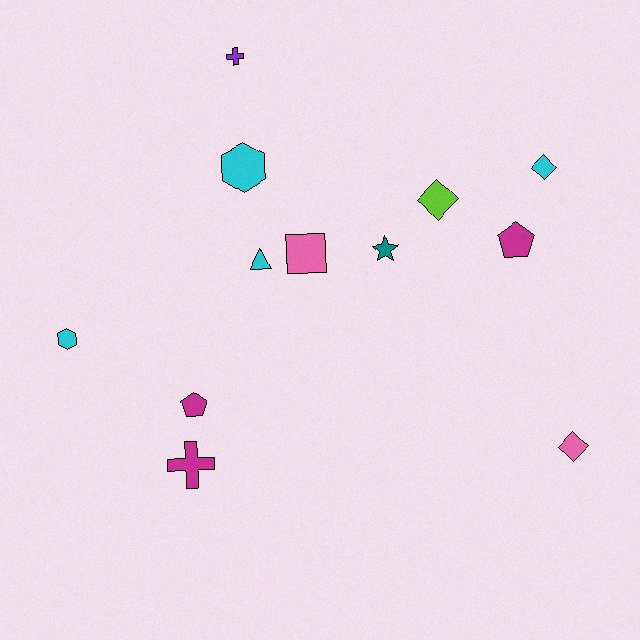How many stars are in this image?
There is 1 star.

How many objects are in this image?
There are 12 objects.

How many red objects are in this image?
There are no red objects.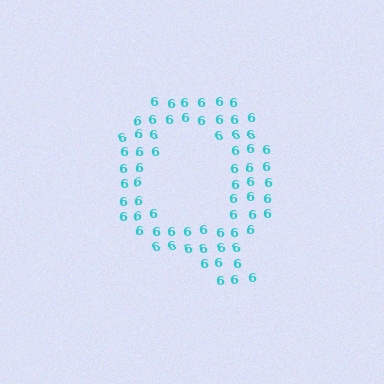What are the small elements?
The small elements are digit 6's.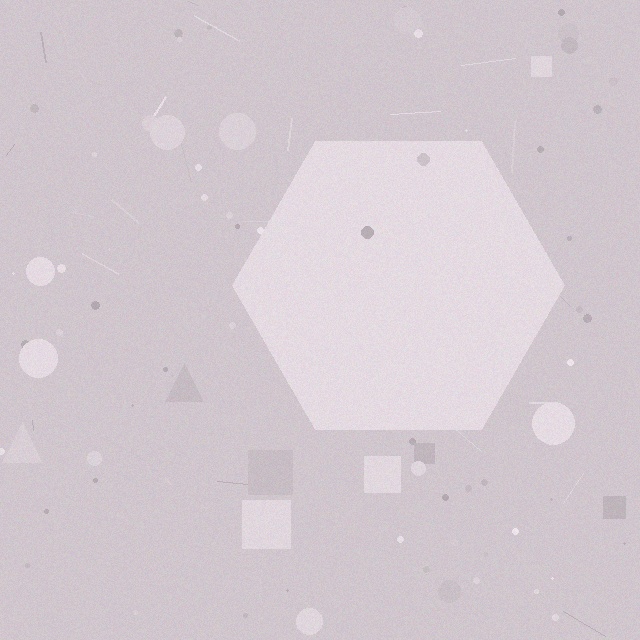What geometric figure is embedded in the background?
A hexagon is embedded in the background.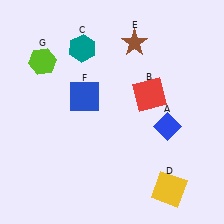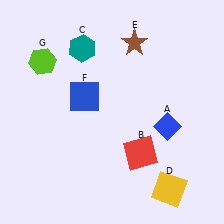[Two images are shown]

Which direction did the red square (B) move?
The red square (B) moved down.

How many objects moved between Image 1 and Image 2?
1 object moved between the two images.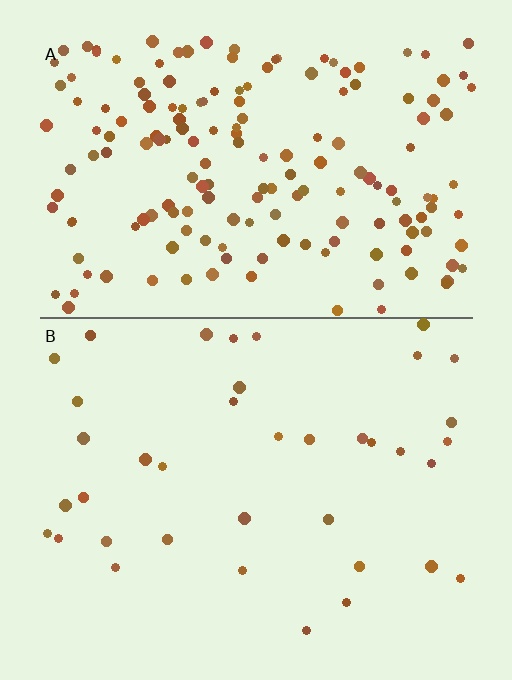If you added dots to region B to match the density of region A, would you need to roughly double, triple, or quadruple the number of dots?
Approximately quadruple.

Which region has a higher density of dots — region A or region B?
A (the top).